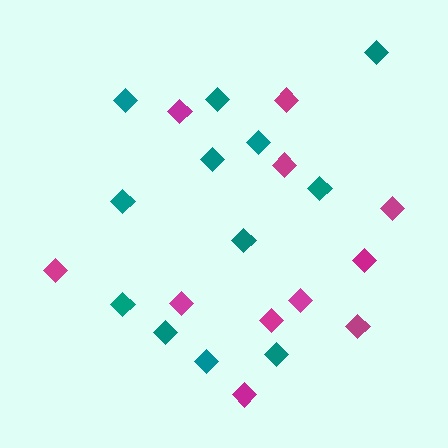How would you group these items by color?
There are 2 groups: one group of teal diamonds (12) and one group of magenta diamonds (11).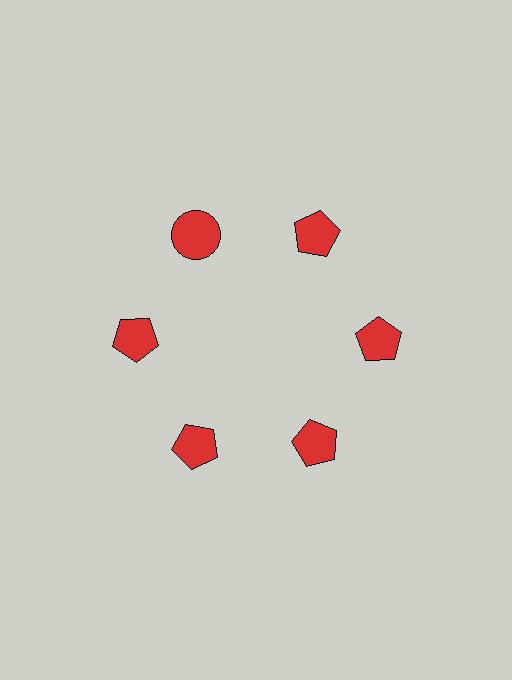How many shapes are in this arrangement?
There are 6 shapes arranged in a ring pattern.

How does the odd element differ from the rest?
It has a different shape: circle instead of pentagon.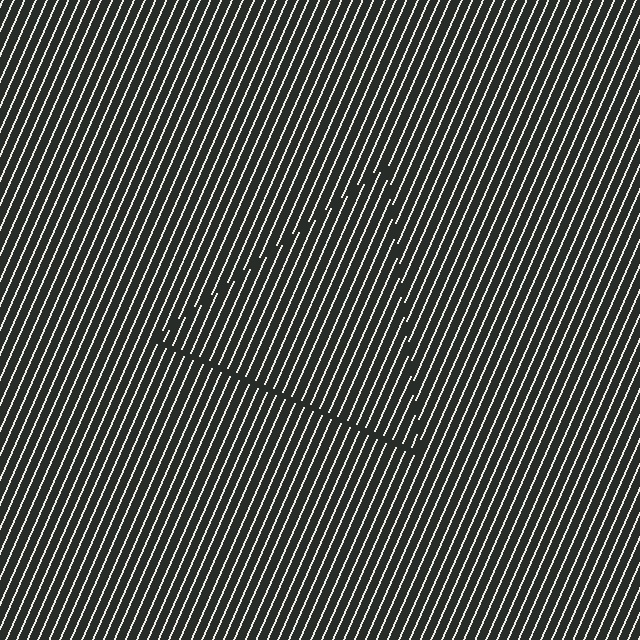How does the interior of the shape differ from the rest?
The interior of the shape contains the same grating, shifted by half a period — the contour is defined by the phase discontinuity where line-ends from the inner and outer gratings abut.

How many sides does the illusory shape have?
3 sides — the line-ends trace a triangle.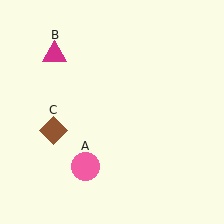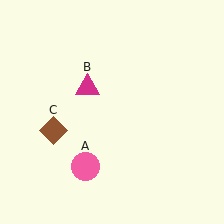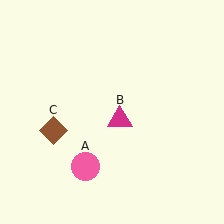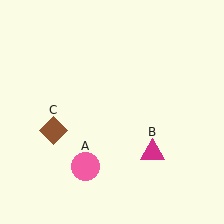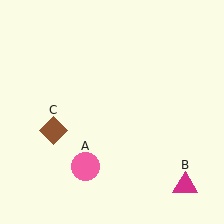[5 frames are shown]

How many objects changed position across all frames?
1 object changed position: magenta triangle (object B).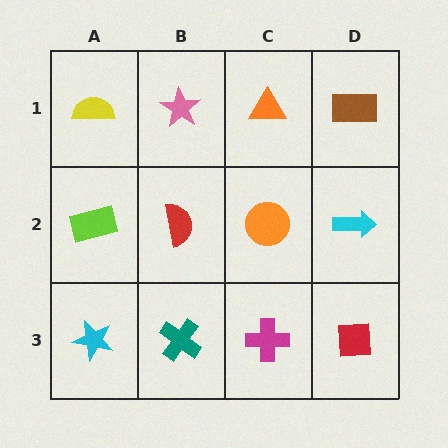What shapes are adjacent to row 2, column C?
An orange triangle (row 1, column C), a magenta cross (row 3, column C), a red semicircle (row 2, column B), a cyan arrow (row 2, column D).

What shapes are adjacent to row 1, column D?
A cyan arrow (row 2, column D), an orange triangle (row 1, column C).